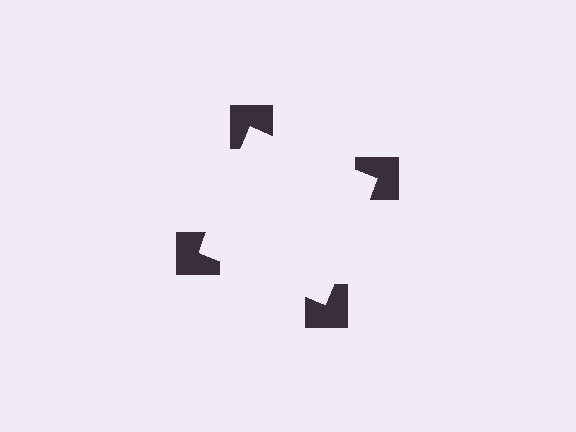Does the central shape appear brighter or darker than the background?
It typically appears slightly brighter than the background, even though no actual brightness change is drawn.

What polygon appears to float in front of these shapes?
An illusory square — its edges are inferred from the aligned wedge cuts in the notched squares, not physically drawn.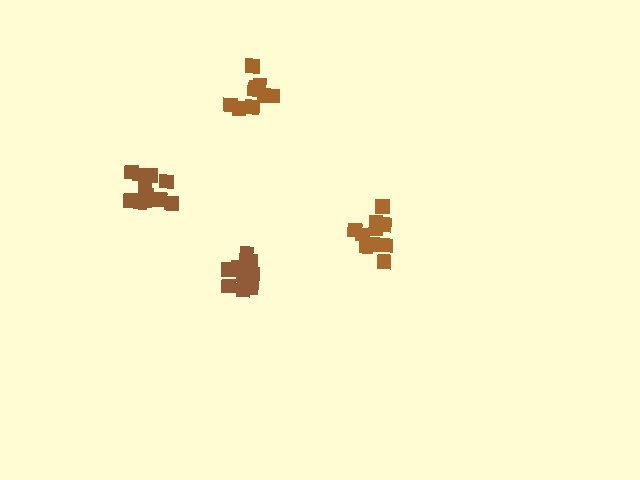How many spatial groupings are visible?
There are 4 spatial groupings.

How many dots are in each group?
Group 1: 9 dots, Group 2: 15 dots, Group 3: 13 dots, Group 4: 11 dots (48 total).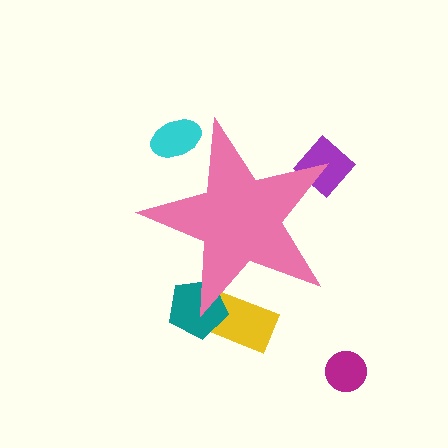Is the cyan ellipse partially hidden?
Yes, the cyan ellipse is partially hidden behind the pink star.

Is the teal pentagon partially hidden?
Yes, the teal pentagon is partially hidden behind the pink star.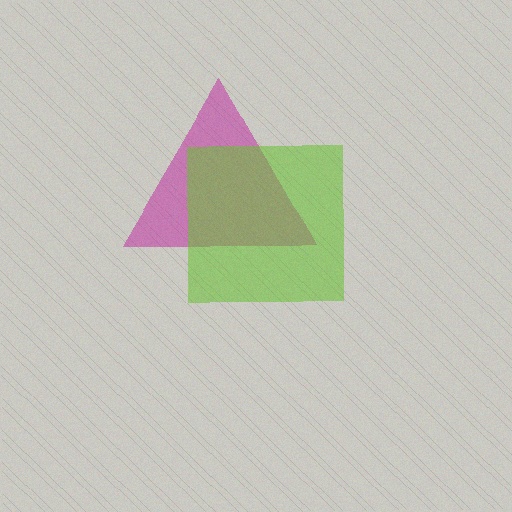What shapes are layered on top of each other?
The layered shapes are: a magenta triangle, a lime square.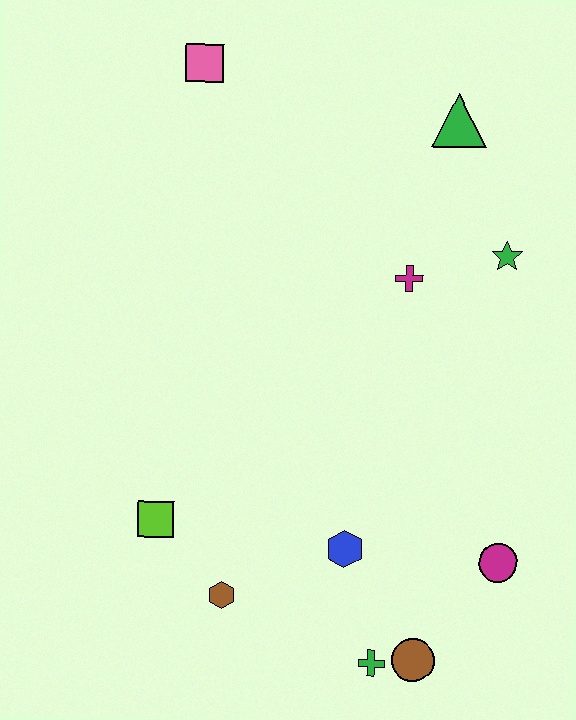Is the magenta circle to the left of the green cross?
No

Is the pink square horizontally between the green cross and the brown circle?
No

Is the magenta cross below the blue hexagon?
No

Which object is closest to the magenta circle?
The brown circle is closest to the magenta circle.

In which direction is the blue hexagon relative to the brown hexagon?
The blue hexagon is to the right of the brown hexagon.